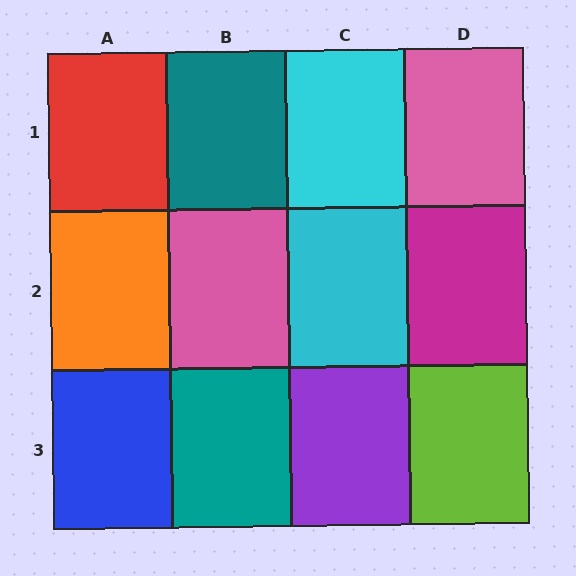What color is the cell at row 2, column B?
Pink.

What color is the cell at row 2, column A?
Orange.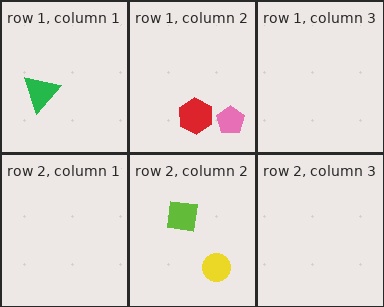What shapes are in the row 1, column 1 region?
The green triangle.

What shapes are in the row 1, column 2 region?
The red hexagon, the pink pentagon.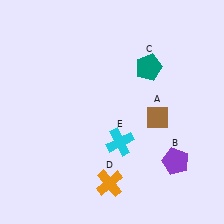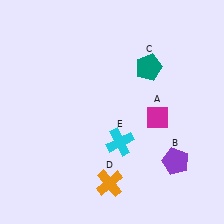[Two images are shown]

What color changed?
The diamond (A) changed from brown in Image 1 to magenta in Image 2.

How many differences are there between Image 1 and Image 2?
There is 1 difference between the two images.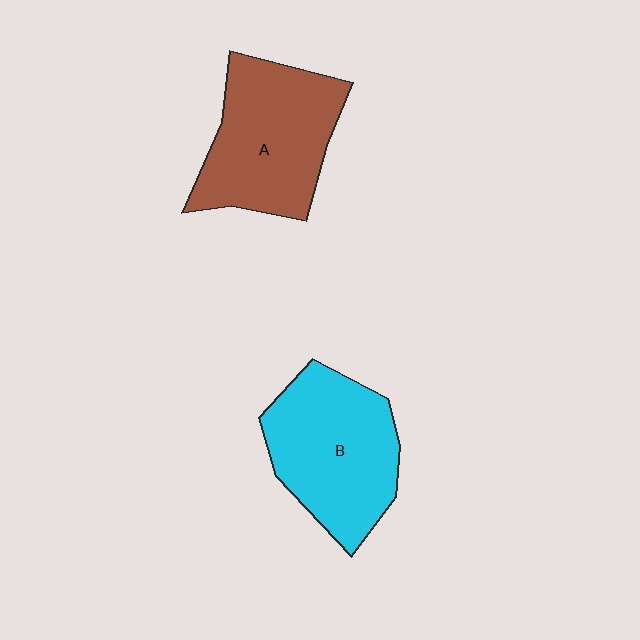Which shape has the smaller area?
Shape A (brown).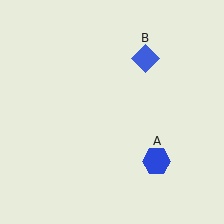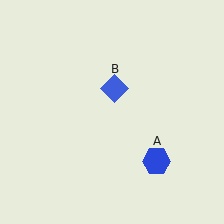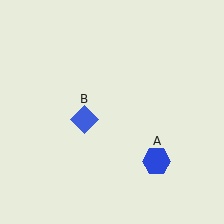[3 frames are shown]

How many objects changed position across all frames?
1 object changed position: blue diamond (object B).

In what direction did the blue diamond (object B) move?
The blue diamond (object B) moved down and to the left.